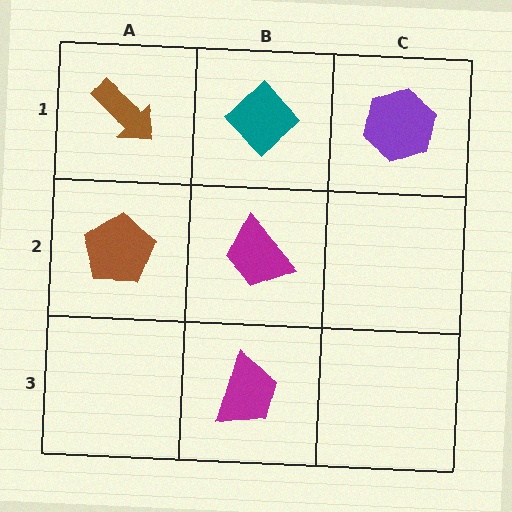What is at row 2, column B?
A magenta trapezoid.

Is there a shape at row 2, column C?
No, that cell is empty.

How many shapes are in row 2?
2 shapes.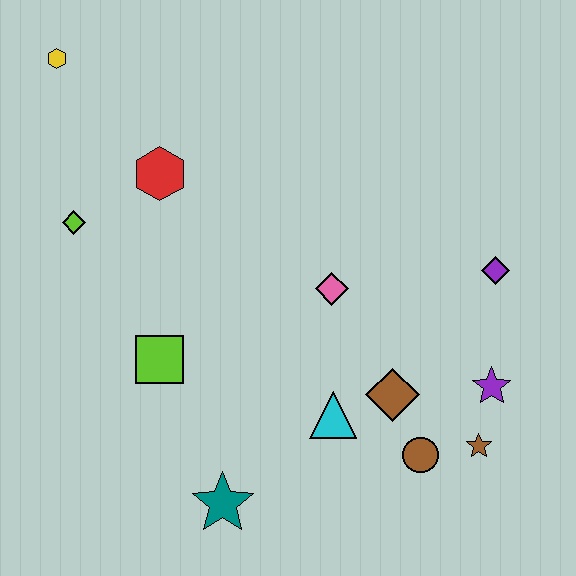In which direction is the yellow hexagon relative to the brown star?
The yellow hexagon is to the left of the brown star.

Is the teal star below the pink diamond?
Yes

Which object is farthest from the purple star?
The yellow hexagon is farthest from the purple star.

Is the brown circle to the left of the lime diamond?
No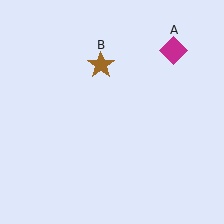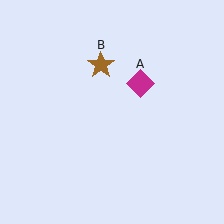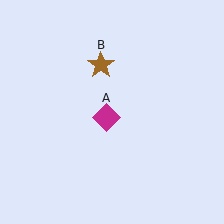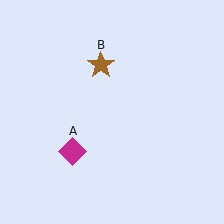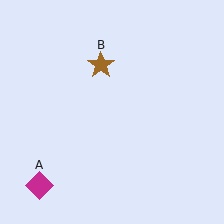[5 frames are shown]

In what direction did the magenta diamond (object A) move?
The magenta diamond (object A) moved down and to the left.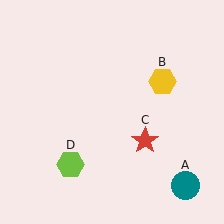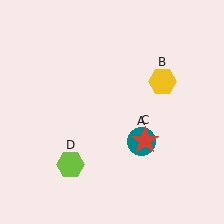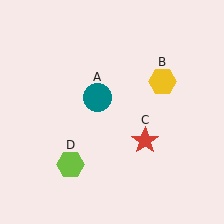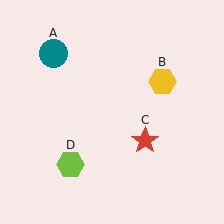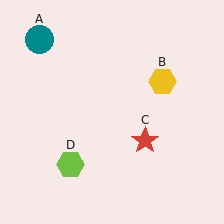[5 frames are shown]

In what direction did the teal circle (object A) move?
The teal circle (object A) moved up and to the left.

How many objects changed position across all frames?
1 object changed position: teal circle (object A).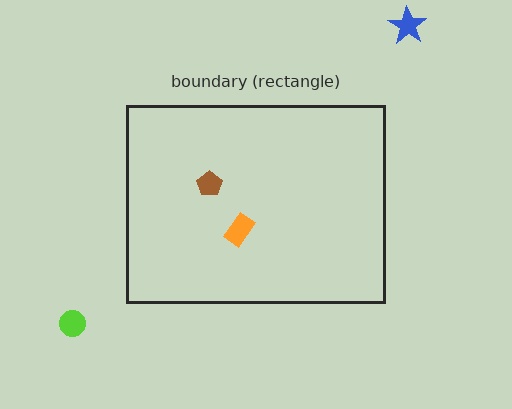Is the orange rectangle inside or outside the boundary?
Inside.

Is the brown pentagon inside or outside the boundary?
Inside.